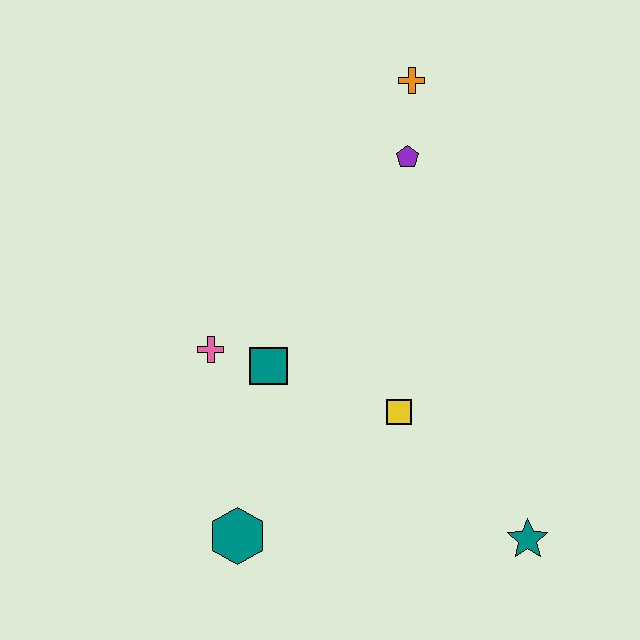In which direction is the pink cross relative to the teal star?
The pink cross is to the left of the teal star.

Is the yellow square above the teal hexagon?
Yes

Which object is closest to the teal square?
The pink cross is closest to the teal square.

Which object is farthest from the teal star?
The orange cross is farthest from the teal star.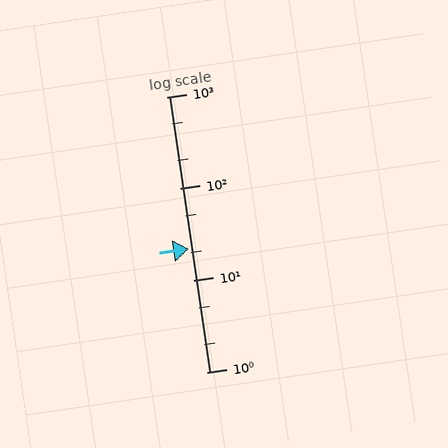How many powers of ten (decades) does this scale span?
The scale spans 3 decades, from 1 to 1000.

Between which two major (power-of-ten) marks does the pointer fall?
The pointer is between 10 and 100.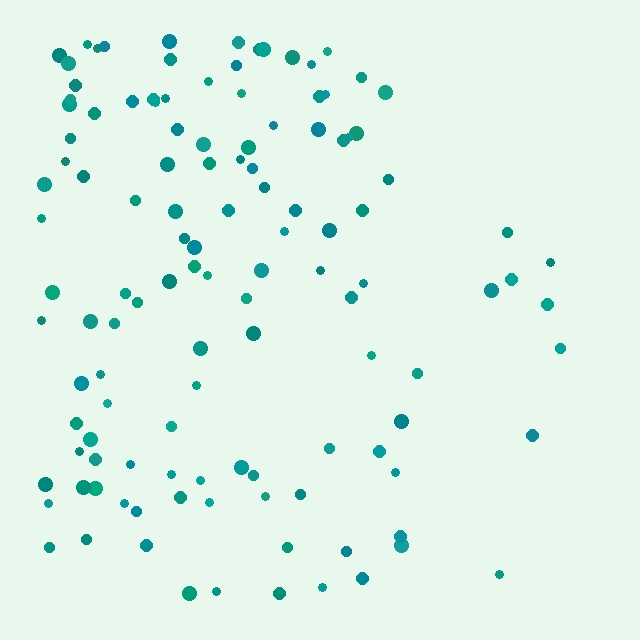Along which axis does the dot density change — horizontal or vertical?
Horizontal.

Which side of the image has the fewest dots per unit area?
The right.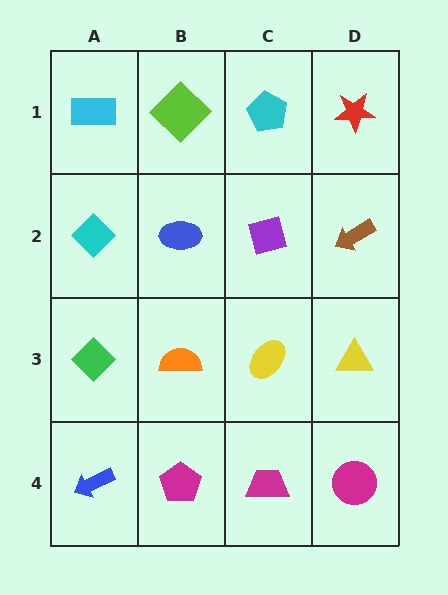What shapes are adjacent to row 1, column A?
A cyan diamond (row 2, column A), a lime diamond (row 1, column B).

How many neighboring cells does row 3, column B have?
4.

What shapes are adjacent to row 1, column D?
A brown arrow (row 2, column D), a cyan pentagon (row 1, column C).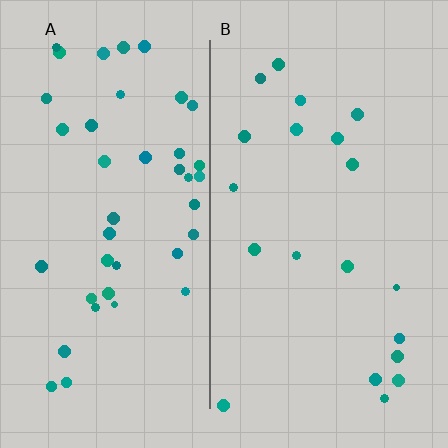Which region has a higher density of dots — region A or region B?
A (the left).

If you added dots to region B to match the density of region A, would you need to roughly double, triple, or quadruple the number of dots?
Approximately double.